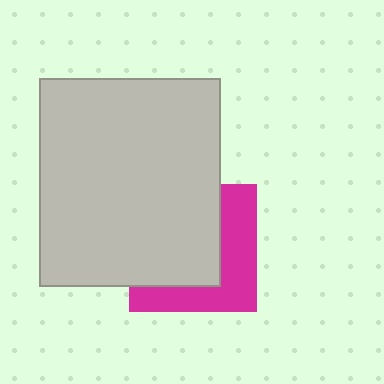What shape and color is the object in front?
The object in front is a light gray rectangle.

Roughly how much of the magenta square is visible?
A small part of it is visible (roughly 42%).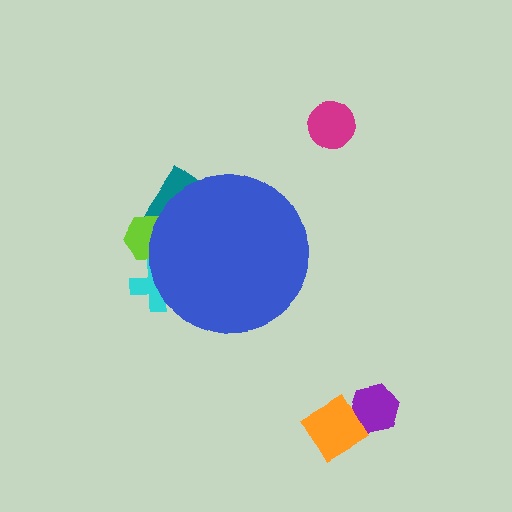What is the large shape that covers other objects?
A blue circle.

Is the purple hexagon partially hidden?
No, the purple hexagon is fully visible.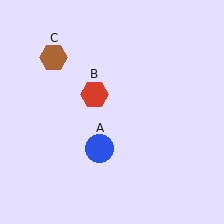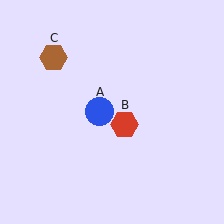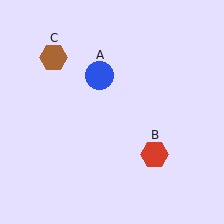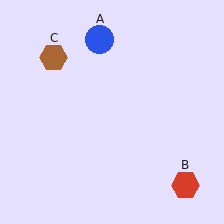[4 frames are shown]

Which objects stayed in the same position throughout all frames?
Brown hexagon (object C) remained stationary.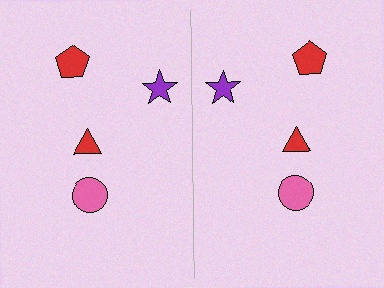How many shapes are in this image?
There are 8 shapes in this image.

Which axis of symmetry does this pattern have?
The pattern has a vertical axis of symmetry running through the center of the image.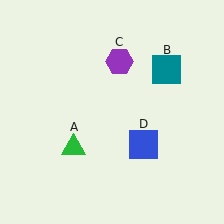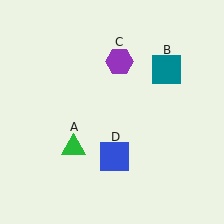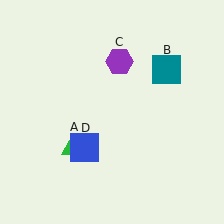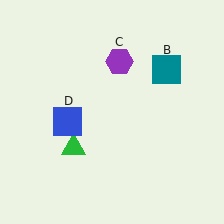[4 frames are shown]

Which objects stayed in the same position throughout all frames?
Green triangle (object A) and teal square (object B) and purple hexagon (object C) remained stationary.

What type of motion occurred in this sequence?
The blue square (object D) rotated clockwise around the center of the scene.